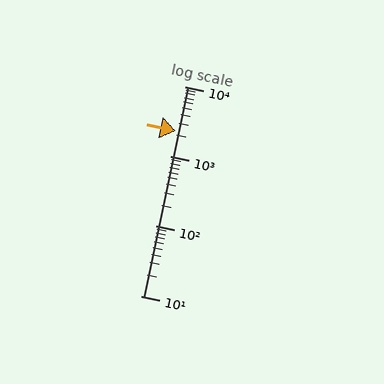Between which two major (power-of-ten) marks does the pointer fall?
The pointer is between 1000 and 10000.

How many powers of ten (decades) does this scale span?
The scale spans 3 decades, from 10 to 10000.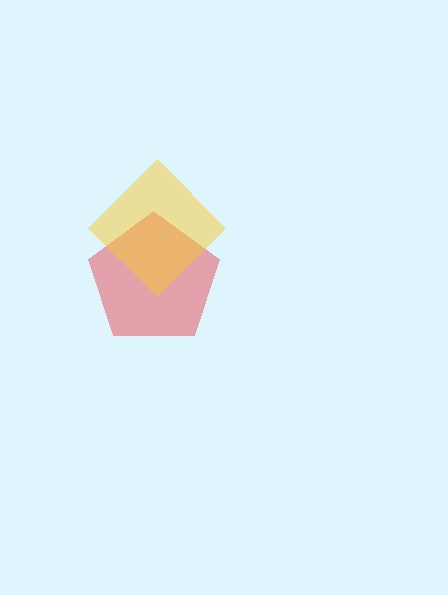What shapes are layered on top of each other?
The layered shapes are: a red pentagon, a yellow diamond.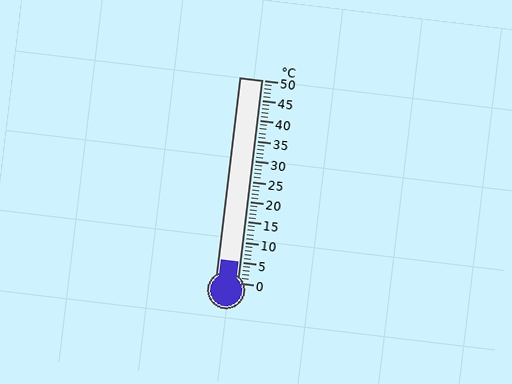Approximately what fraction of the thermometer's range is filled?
The thermometer is filled to approximately 10% of its range.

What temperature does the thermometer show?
The thermometer shows approximately 5°C.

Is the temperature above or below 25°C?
The temperature is below 25°C.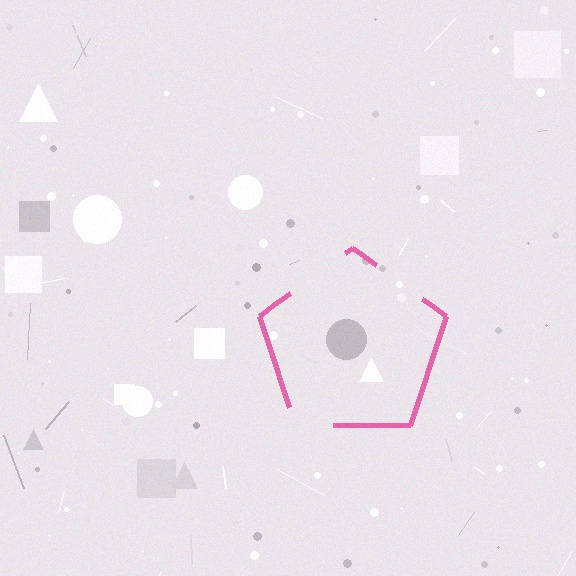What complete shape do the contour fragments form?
The contour fragments form a pentagon.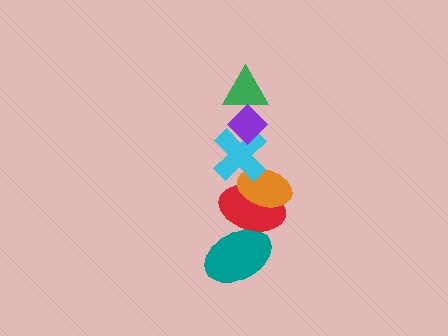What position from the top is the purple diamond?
The purple diamond is 1st from the top.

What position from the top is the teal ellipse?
The teal ellipse is 6th from the top.